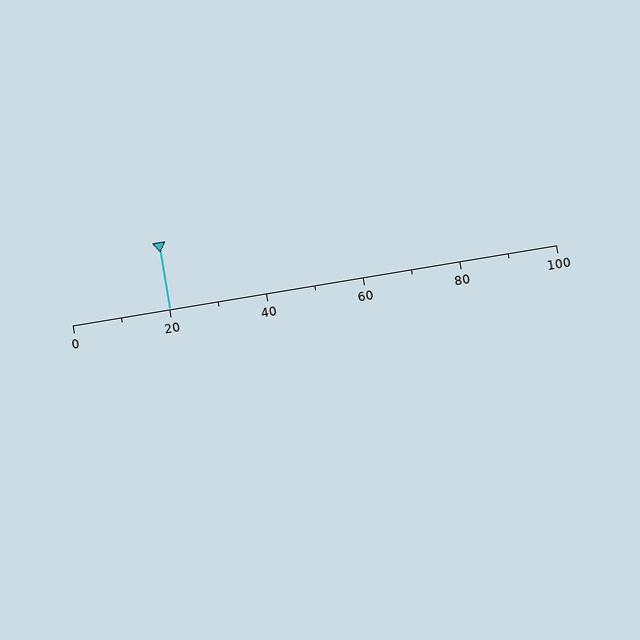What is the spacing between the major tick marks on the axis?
The major ticks are spaced 20 apart.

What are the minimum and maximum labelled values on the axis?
The axis runs from 0 to 100.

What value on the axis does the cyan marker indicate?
The marker indicates approximately 20.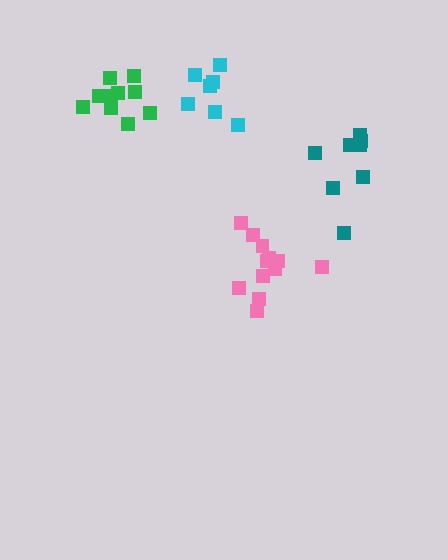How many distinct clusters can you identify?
There are 4 distinct clusters.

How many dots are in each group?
Group 1: 8 dots, Group 2: 10 dots, Group 3: 12 dots, Group 4: 7 dots (37 total).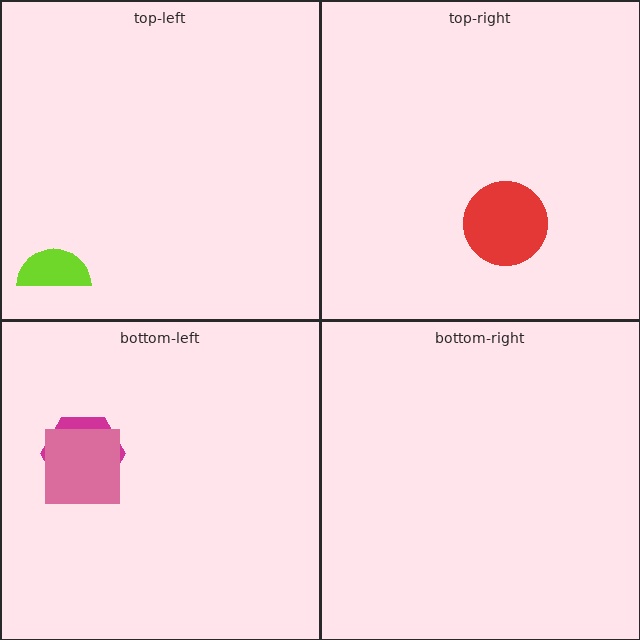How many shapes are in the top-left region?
1.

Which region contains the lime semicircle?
The top-left region.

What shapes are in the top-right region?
The red circle.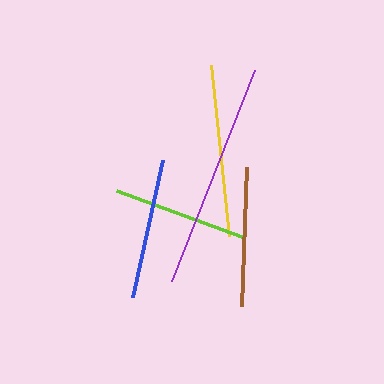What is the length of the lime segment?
The lime segment is approximately 134 pixels long.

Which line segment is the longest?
The purple line is the longest at approximately 227 pixels.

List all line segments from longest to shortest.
From longest to shortest: purple, yellow, blue, brown, lime.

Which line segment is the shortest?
The lime line is the shortest at approximately 134 pixels.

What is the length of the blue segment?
The blue segment is approximately 140 pixels long.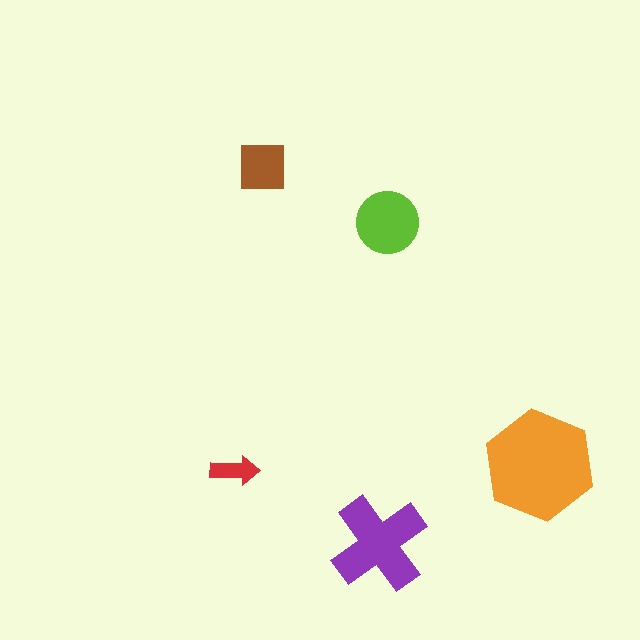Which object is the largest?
The orange hexagon.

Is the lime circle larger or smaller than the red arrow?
Larger.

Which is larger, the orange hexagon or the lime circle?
The orange hexagon.